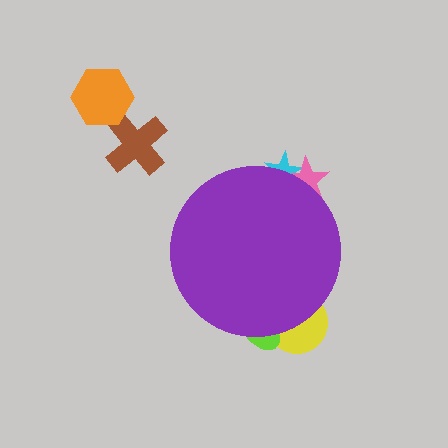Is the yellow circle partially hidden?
Yes, the yellow circle is partially hidden behind the purple circle.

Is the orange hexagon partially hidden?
No, the orange hexagon is fully visible.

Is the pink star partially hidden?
Yes, the pink star is partially hidden behind the purple circle.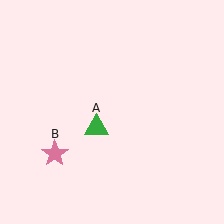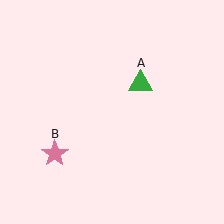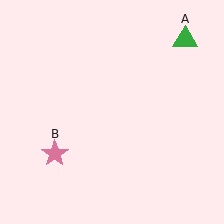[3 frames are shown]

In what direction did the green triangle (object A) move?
The green triangle (object A) moved up and to the right.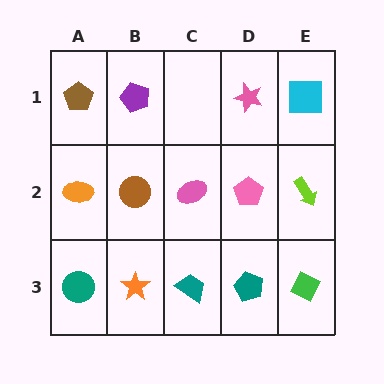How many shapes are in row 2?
5 shapes.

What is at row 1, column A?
A brown pentagon.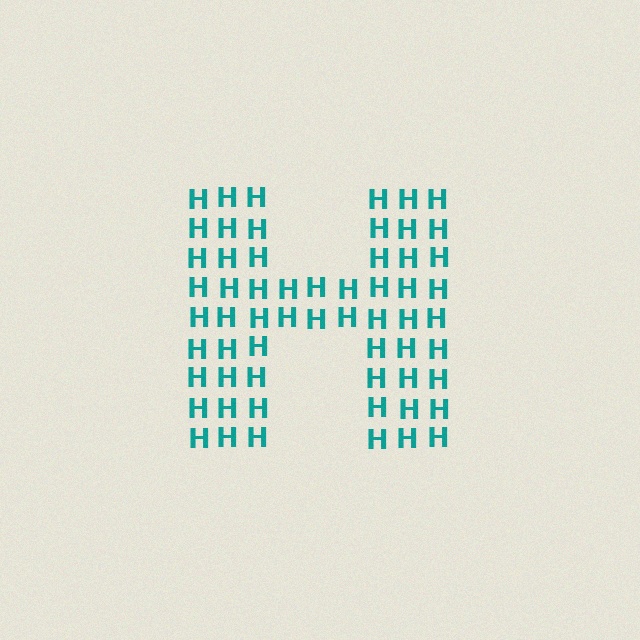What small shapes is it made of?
It is made of small letter H's.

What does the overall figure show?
The overall figure shows the letter H.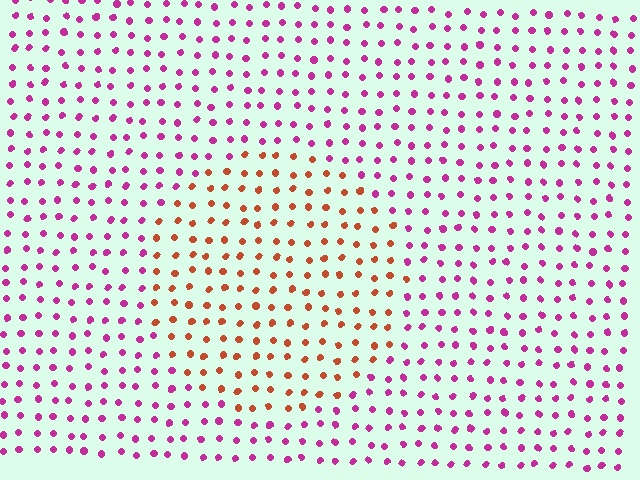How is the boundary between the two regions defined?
The boundary is defined purely by a slight shift in hue (about 57 degrees). Spacing, size, and orientation are identical on both sides.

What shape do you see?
I see a circle.